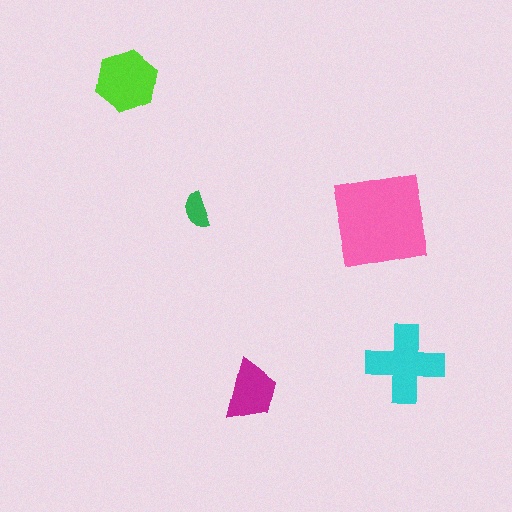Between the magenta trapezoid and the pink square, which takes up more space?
The pink square.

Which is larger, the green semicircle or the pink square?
The pink square.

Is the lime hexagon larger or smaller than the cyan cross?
Smaller.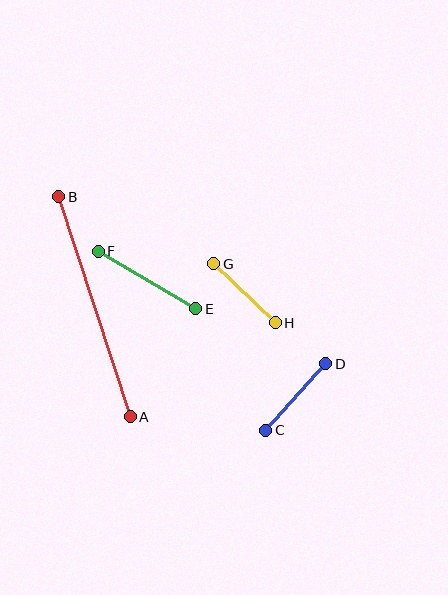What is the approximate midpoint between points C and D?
The midpoint is at approximately (296, 397) pixels.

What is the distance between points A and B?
The distance is approximately 232 pixels.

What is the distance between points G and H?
The distance is approximately 85 pixels.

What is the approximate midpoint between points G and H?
The midpoint is at approximately (245, 293) pixels.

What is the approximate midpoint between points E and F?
The midpoint is at approximately (147, 280) pixels.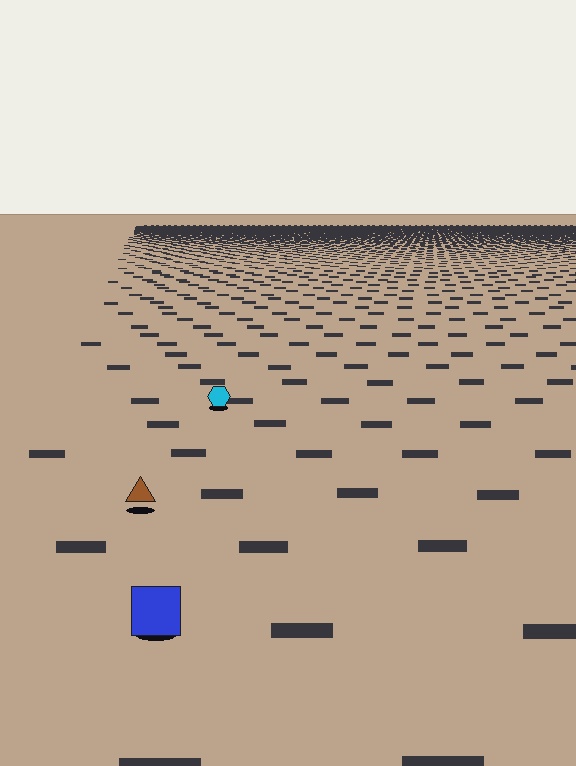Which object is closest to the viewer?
The blue square is closest. The texture marks near it are larger and more spread out.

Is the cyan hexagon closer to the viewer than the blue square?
No. The blue square is closer — you can tell from the texture gradient: the ground texture is coarser near it.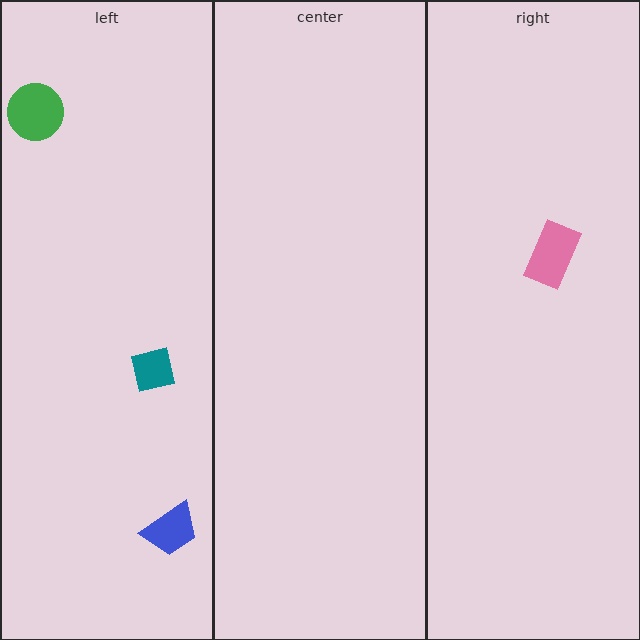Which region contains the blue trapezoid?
The left region.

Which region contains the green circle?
The left region.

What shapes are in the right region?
The pink rectangle.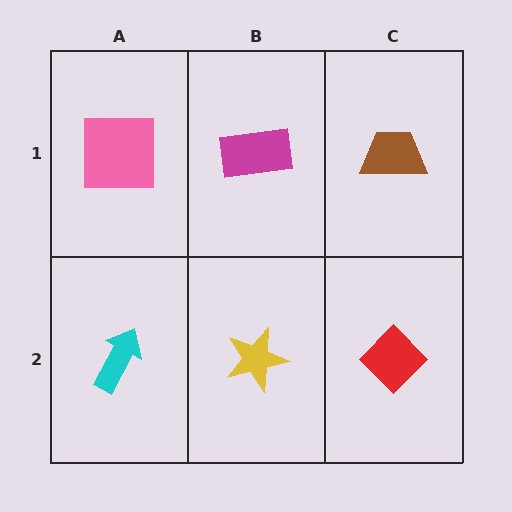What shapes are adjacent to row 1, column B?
A yellow star (row 2, column B), a pink square (row 1, column A), a brown trapezoid (row 1, column C).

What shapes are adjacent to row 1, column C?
A red diamond (row 2, column C), a magenta rectangle (row 1, column B).